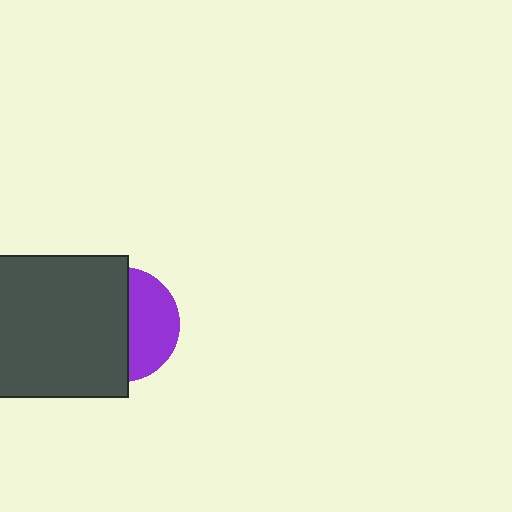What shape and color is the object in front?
The object in front is a dark gray square.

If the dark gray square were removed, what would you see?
You would see the complete purple circle.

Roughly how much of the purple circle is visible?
A small part of it is visible (roughly 42%).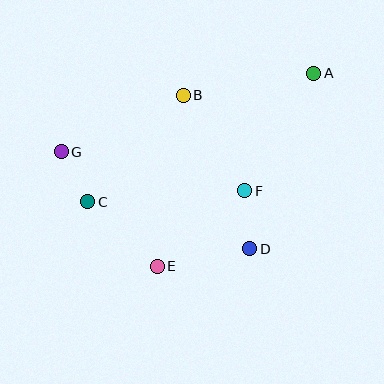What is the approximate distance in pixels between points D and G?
The distance between D and G is approximately 212 pixels.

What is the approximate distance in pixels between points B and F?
The distance between B and F is approximately 113 pixels.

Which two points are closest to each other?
Points C and G are closest to each other.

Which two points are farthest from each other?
Points A and G are farthest from each other.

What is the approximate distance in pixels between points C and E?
The distance between C and E is approximately 95 pixels.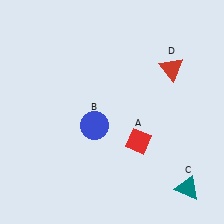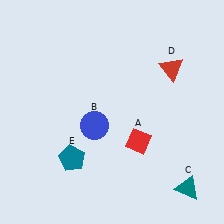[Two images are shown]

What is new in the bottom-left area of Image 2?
A teal pentagon (E) was added in the bottom-left area of Image 2.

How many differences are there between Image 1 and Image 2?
There is 1 difference between the two images.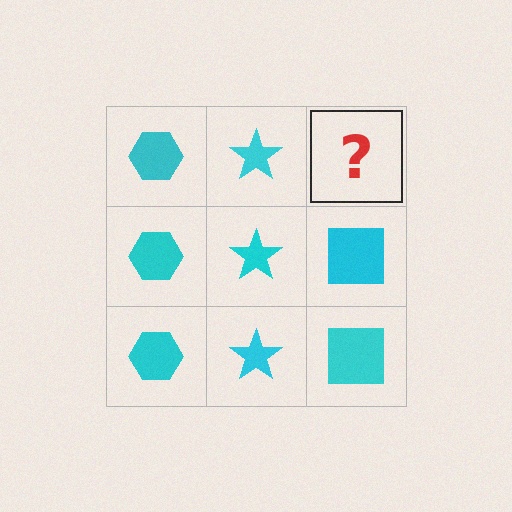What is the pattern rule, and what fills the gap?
The rule is that each column has a consistent shape. The gap should be filled with a cyan square.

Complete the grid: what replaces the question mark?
The question mark should be replaced with a cyan square.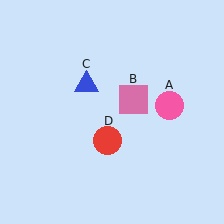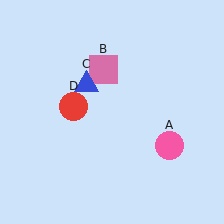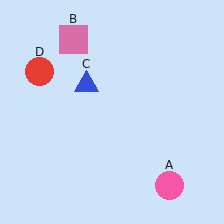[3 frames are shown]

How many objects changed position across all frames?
3 objects changed position: pink circle (object A), pink square (object B), red circle (object D).